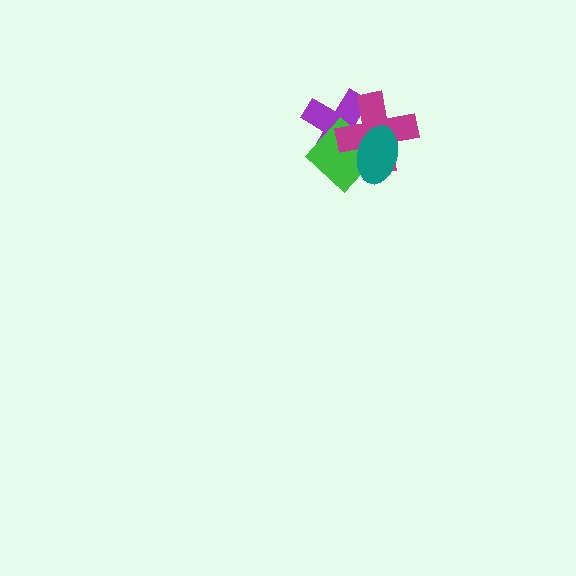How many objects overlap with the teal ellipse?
3 objects overlap with the teal ellipse.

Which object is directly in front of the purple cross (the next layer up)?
The green diamond is directly in front of the purple cross.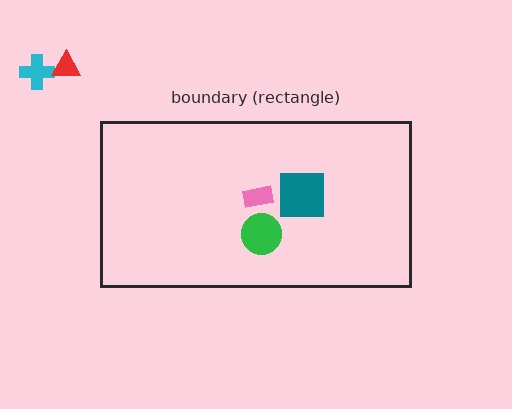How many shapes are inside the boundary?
3 inside, 2 outside.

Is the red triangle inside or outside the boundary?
Outside.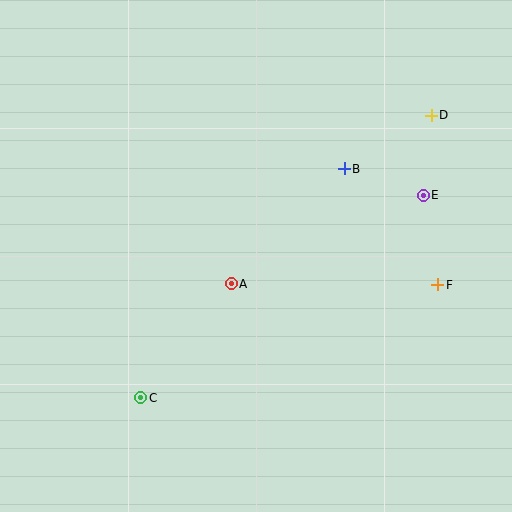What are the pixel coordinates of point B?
Point B is at (344, 169).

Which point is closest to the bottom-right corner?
Point F is closest to the bottom-right corner.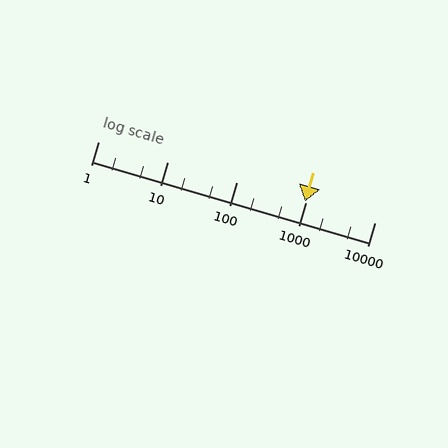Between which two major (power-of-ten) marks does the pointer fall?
The pointer is between 100 and 1000.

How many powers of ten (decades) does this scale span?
The scale spans 4 decades, from 1 to 10000.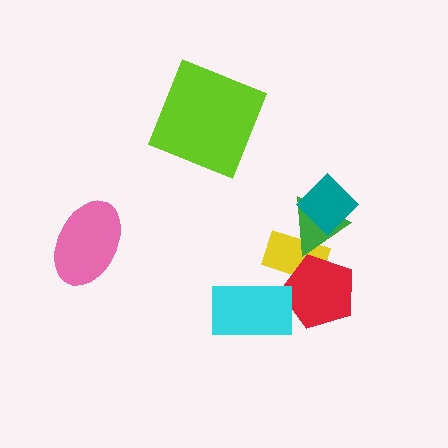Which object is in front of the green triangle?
The teal diamond is in front of the green triangle.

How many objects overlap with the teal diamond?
1 object overlaps with the teal diamond.